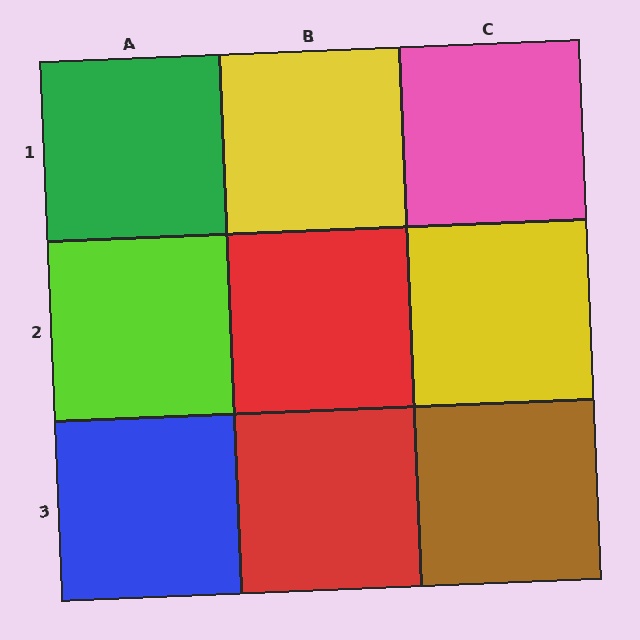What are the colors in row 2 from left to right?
Lime, red, yellow.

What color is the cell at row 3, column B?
Red.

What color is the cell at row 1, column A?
Green.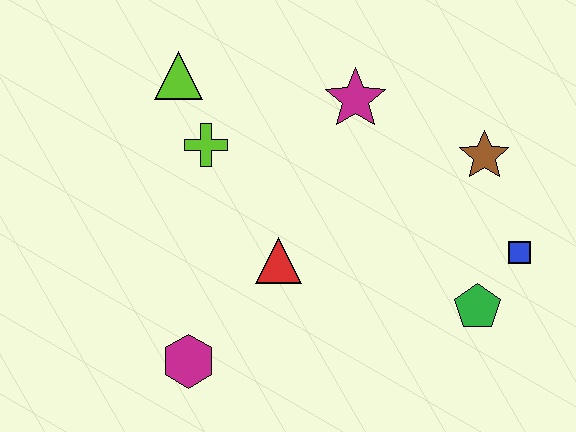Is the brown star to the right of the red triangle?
Yes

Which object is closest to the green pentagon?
The blue square is closest to the green pentagon.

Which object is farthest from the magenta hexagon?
The brown star is farthest from the magenta hexagon.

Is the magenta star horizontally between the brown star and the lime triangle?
Yes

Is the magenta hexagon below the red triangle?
Yes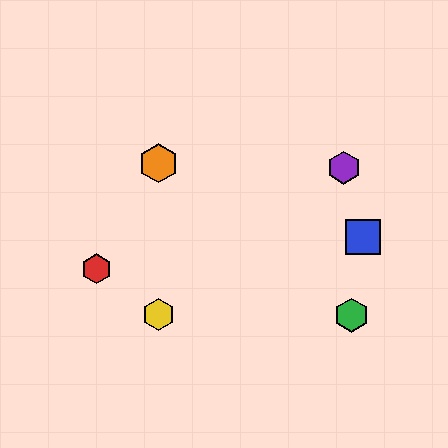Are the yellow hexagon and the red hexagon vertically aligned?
No, the yellow hexagon is at x≈159 and the red hexagon is at x≈97.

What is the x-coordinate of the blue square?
The blue square is at x≈363.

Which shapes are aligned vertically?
The yellow hexagon, the orange hexagon are aligned vertically.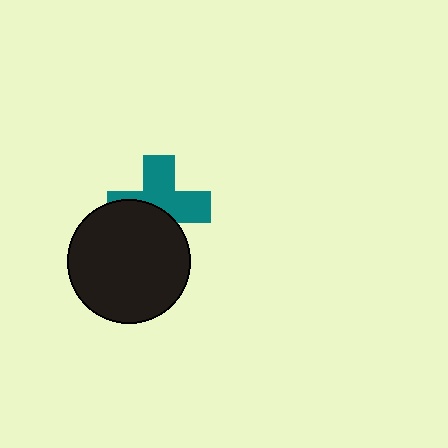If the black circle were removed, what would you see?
You would see the complete teal cross.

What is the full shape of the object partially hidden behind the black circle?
The partially hidden object is a teal cross.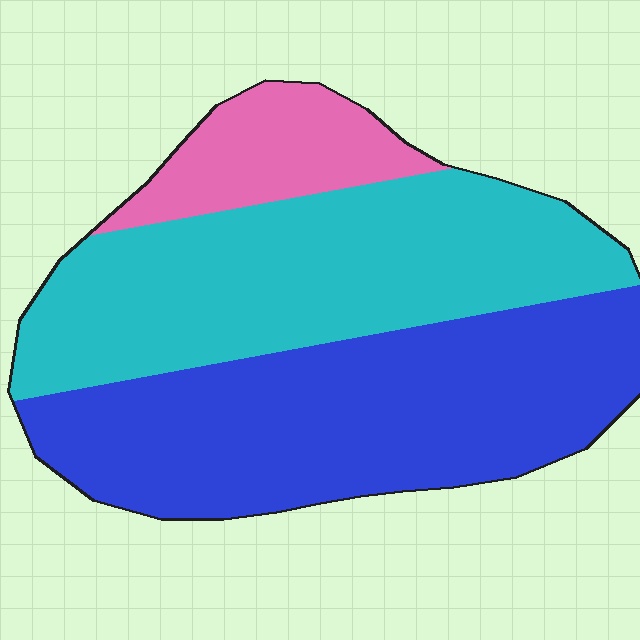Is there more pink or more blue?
Blue.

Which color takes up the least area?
Pink, at roughly 15%.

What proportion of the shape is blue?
Blue covers about 45% of the shape.